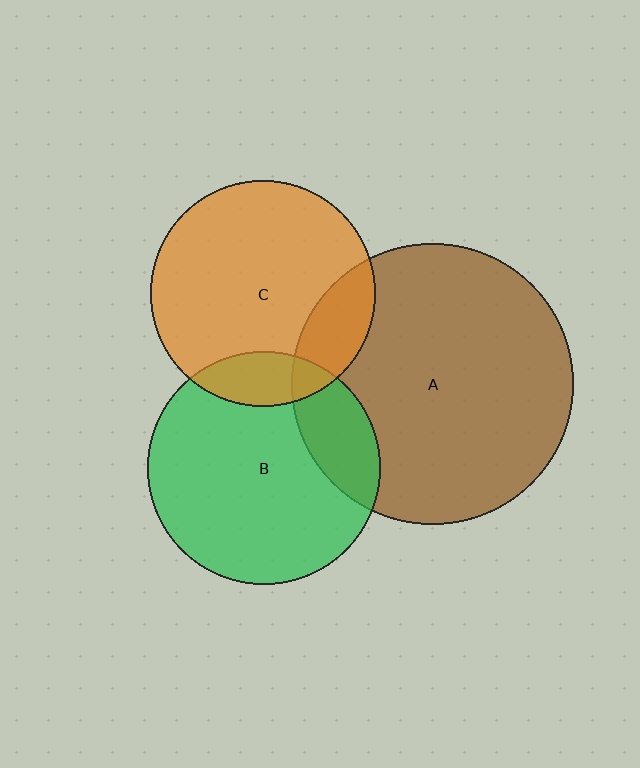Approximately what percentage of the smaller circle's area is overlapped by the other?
Approximately 15%.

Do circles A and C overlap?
Yes.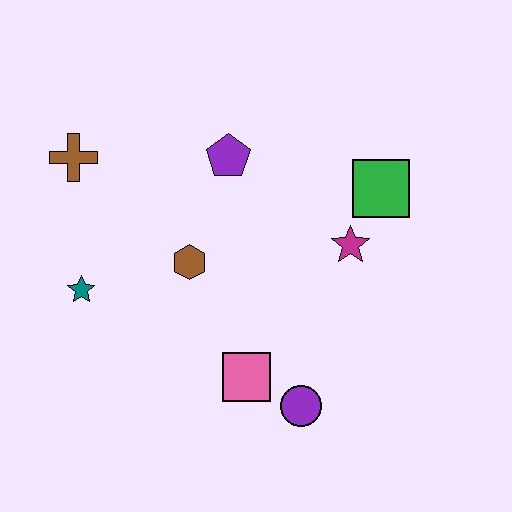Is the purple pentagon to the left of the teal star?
No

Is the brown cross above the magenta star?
Yes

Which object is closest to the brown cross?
The teal star is closest to the brown cross.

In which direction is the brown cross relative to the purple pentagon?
The brown cross is to the left of the purple pentagon.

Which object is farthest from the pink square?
The brown cross is farthest from the pink square.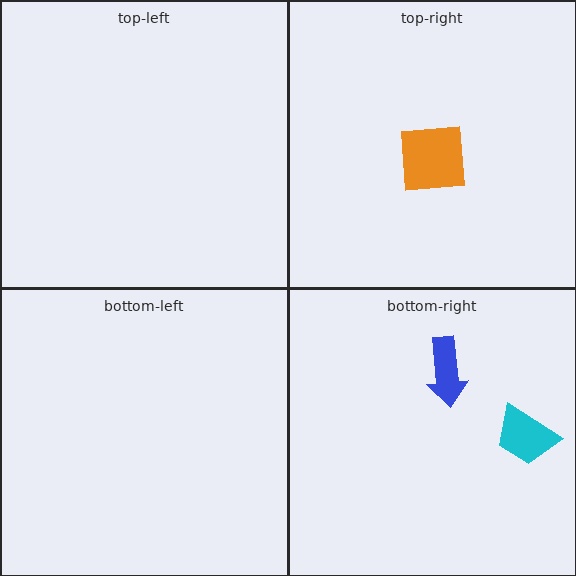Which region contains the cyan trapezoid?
The bottom-right region.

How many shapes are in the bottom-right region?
2.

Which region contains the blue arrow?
The bottom-right region.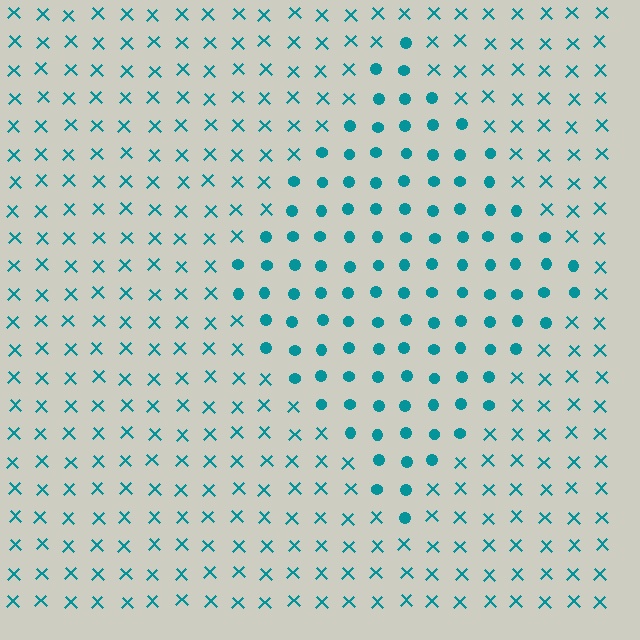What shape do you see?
I see a diamond.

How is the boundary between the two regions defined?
The boundary is defined by a change in element shape: circles inside vs. X marks outside. All elements share the same color and spacing.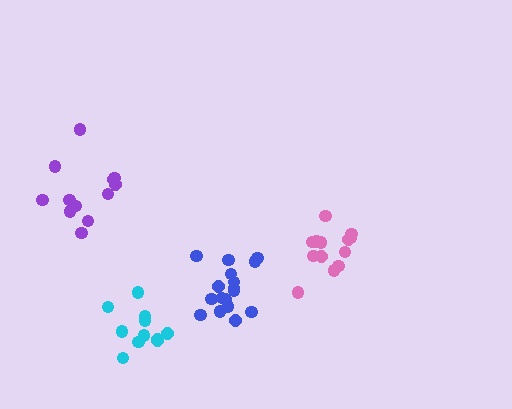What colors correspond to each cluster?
The clusters are colored: purple, blue, pink, cyan.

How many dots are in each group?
Group 1: 12 dots, Group 2: 17 dots, Group 3: 13 dots, Group 4: 11 dots (53 total).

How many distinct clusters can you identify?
There are 4 distinct clusters.